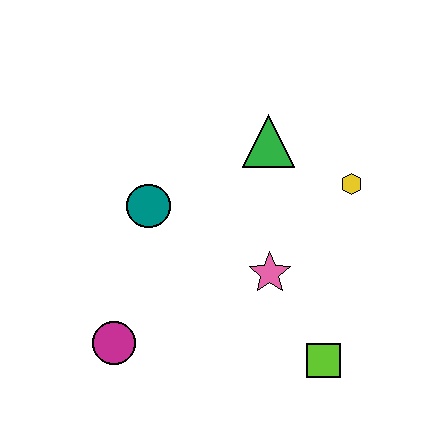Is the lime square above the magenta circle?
No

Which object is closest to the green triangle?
The yellow hexagon is closest to the green triangle.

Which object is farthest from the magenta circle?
The yellow hexagon is farthest from the magenta circle.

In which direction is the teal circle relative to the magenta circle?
The teal circle is above the magenta circle.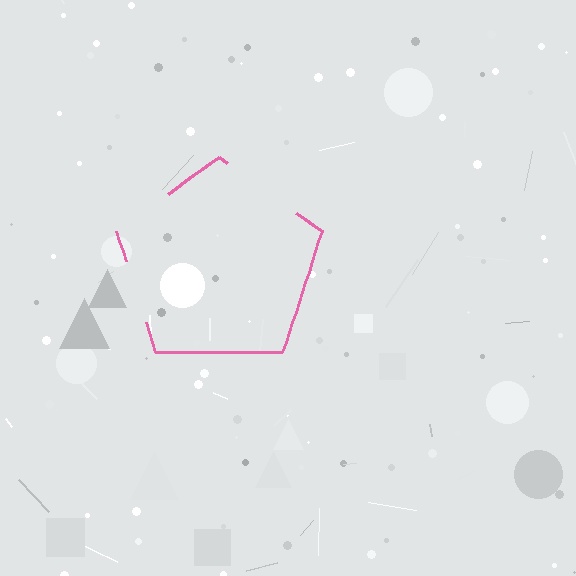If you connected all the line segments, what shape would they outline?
They would outline a pentagon.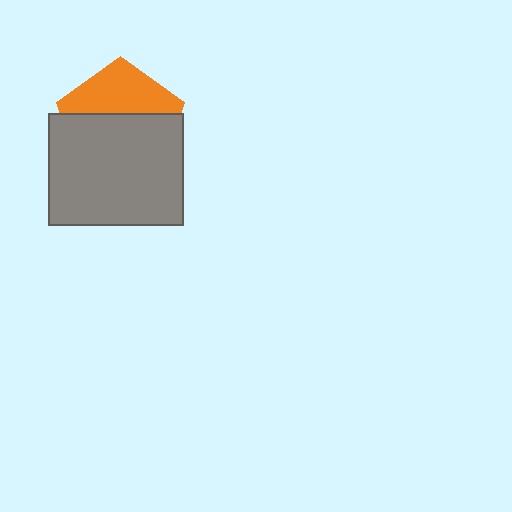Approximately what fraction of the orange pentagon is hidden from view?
Roughly 60% of the orange pentagon is hidden behind the gray rectangle.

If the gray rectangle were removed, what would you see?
You would see the complete orange pentagon.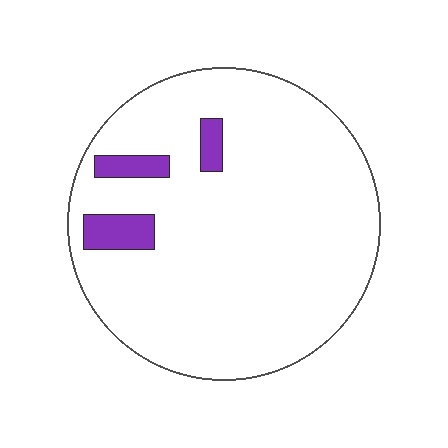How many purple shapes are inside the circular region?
3.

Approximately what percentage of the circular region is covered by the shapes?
Approximately 5%.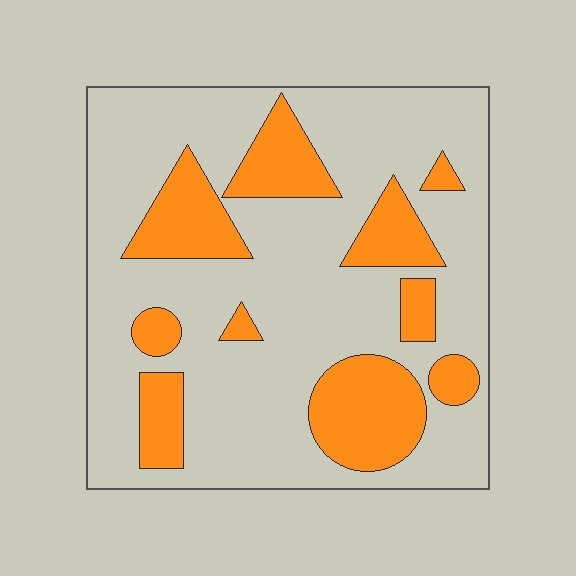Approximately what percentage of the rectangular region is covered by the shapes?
Approximately 25%.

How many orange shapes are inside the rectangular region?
10.